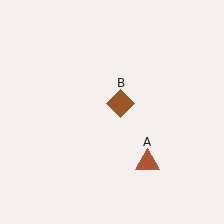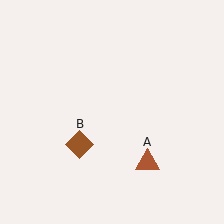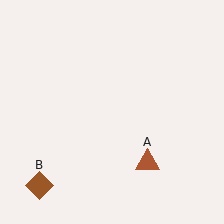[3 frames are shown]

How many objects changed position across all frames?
1 object changed position: brown diamond (object B).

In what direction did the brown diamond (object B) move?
The brown diamond (object B) moved down and to the left.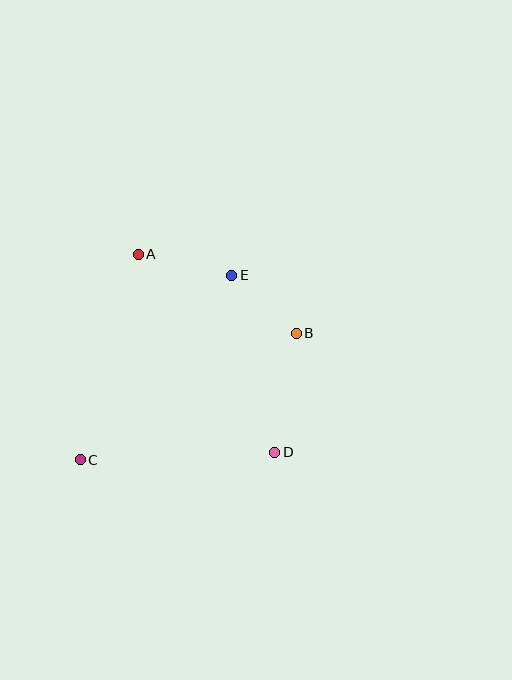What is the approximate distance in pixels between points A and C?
The distance between A and C is approximately 214 pixels.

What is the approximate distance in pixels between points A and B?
The distance between A and B is approximately 177 pixels.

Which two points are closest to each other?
Points B and E are closest to each other.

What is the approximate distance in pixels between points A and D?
The distance between A and D is approximately 240 pixels.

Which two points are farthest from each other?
Points B and C are farthest from each other.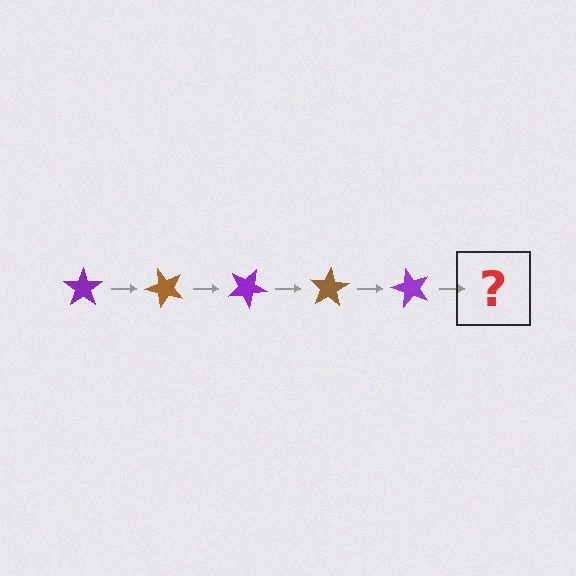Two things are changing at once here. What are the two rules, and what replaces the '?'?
The two rules are that it rotates 50 degrees each step and the color cycles through purple and brown. The '?' should be a brown star, rotated 250 degrees from the start.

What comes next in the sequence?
The next element should be a brown star, rotated 250 degrees from the start.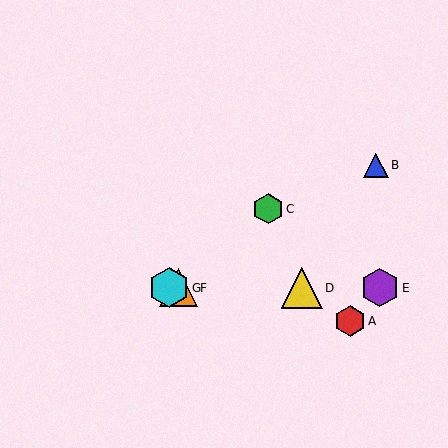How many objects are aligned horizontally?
4 objects (D, E, F, G) are aligned horizontally.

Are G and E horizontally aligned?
Yes, both are at y≈288.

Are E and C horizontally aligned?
No, E is at y≈288 and C is at y≈209.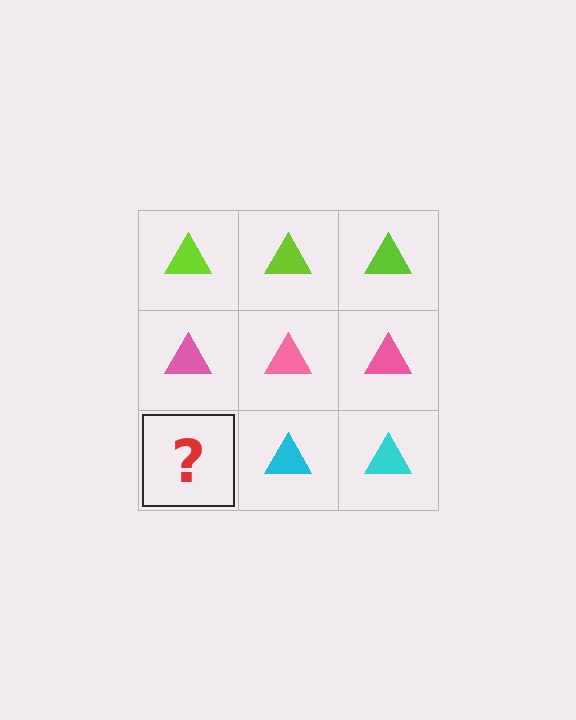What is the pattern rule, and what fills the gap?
The rule is that each row has a consistent color. The gap should be filled with a cyan triangle.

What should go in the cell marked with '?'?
The missing cell should contain a cyan triangle.